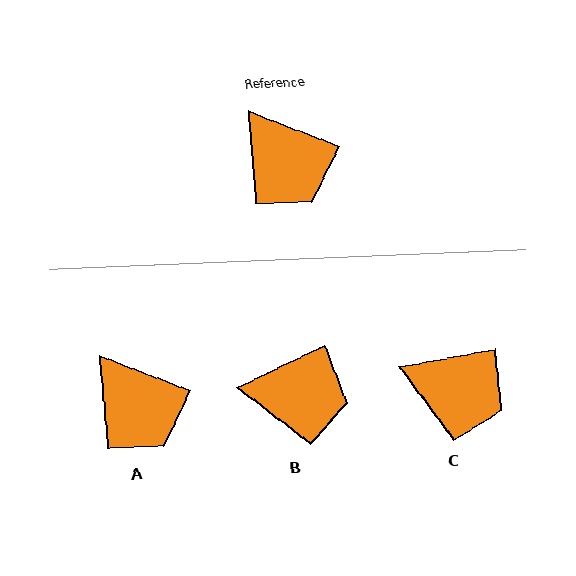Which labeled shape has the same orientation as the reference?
A.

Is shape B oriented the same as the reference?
No, it is off by about 47 degrees.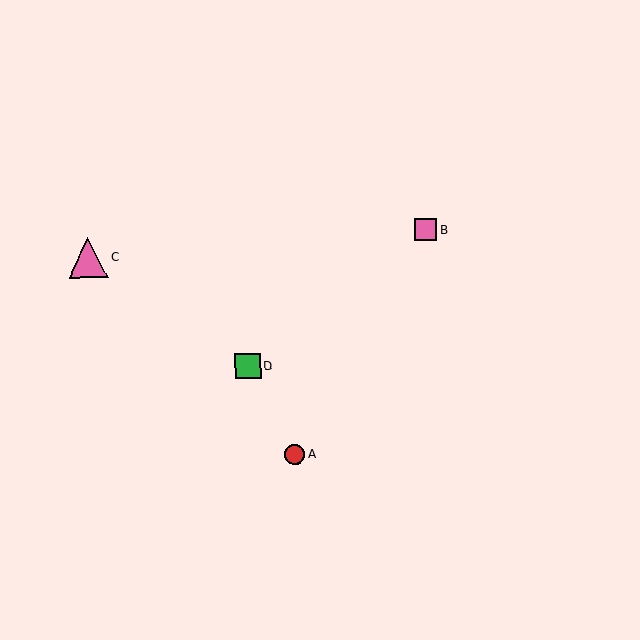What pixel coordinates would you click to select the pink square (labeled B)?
Click at (426, 230) to select the pink square B.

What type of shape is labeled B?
Shape B is a pink square.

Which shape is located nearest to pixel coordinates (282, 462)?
The red circle (labeled A) at (295, 455) is nearest to that location.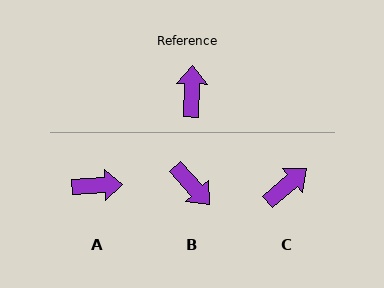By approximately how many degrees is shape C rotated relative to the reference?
Approximately 48 degrees clockwise.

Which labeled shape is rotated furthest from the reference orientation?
B, about 136 degrees away.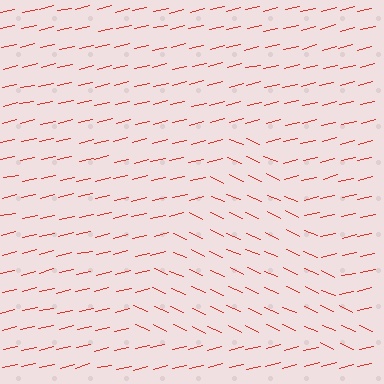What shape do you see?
I see a triangle.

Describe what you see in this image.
The image is filled with small red line segments. A triangle region in the image has lines oriented differently from the surrounding lines, creating a visible texture boundary.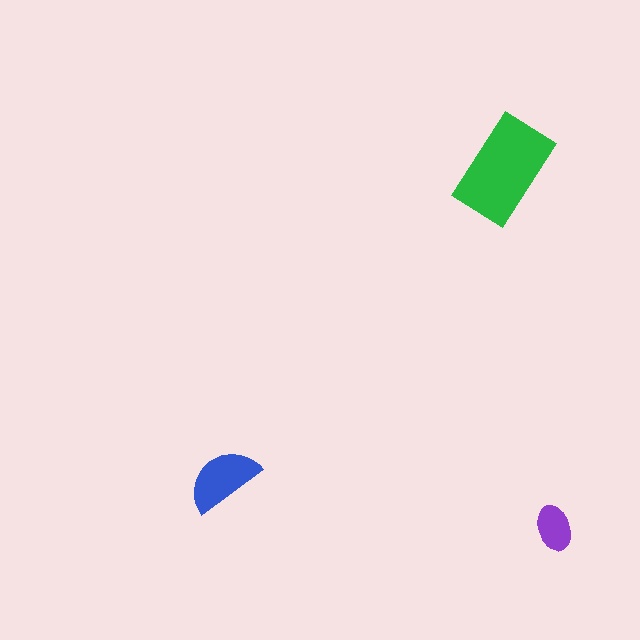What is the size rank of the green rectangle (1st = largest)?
1st.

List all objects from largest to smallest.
The green rectangle, the blue semicircle, the purple ellipse.